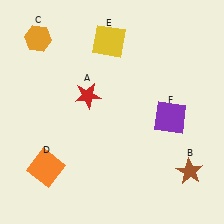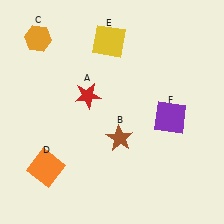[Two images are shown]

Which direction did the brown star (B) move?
The brown star (B) moved left.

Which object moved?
The brown star (B) moved left.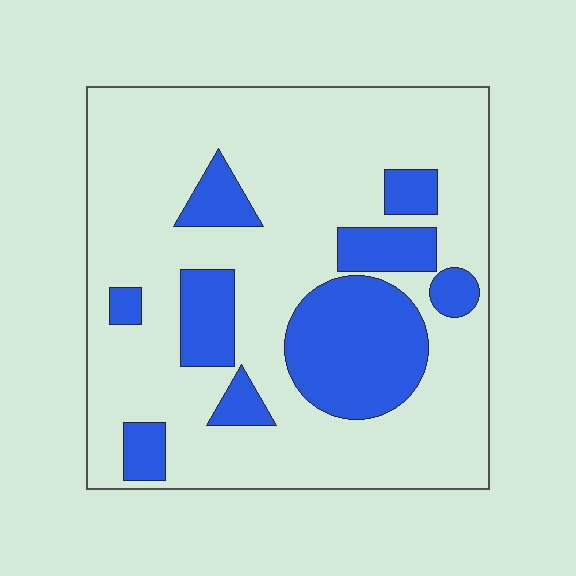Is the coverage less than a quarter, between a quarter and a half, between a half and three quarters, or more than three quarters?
Less than a quarter.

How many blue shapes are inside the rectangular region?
9.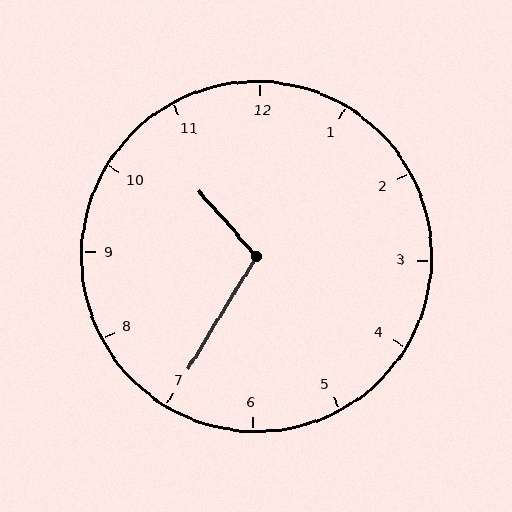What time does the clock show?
10:35.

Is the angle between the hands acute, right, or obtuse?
It is obtuse.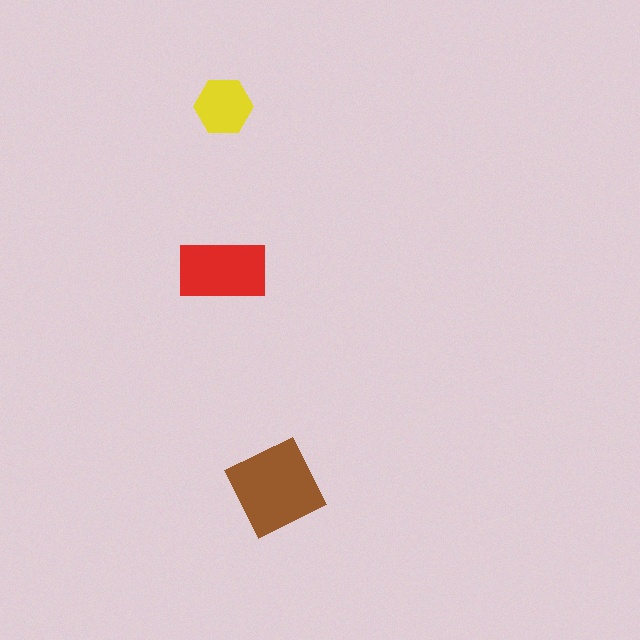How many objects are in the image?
There are 3 objects in the image.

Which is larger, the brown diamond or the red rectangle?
The brown diamond.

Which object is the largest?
The brown diamond.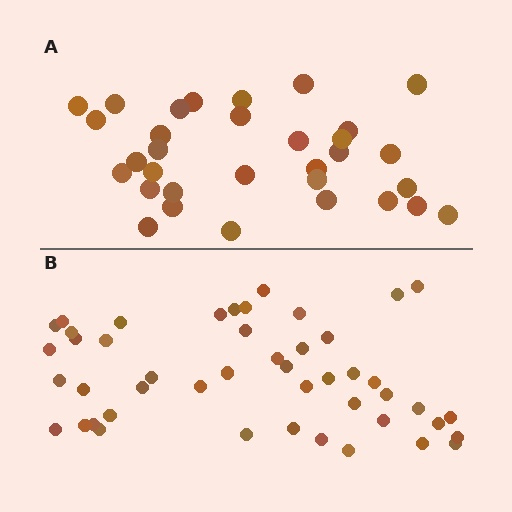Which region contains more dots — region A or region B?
Region B (the bottom region) has more dots.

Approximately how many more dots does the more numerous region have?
Region B has approximately 15 more dots than region A.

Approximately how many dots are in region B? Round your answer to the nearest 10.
About 50 dots. (The exact count is 47, which rounds to 50.)